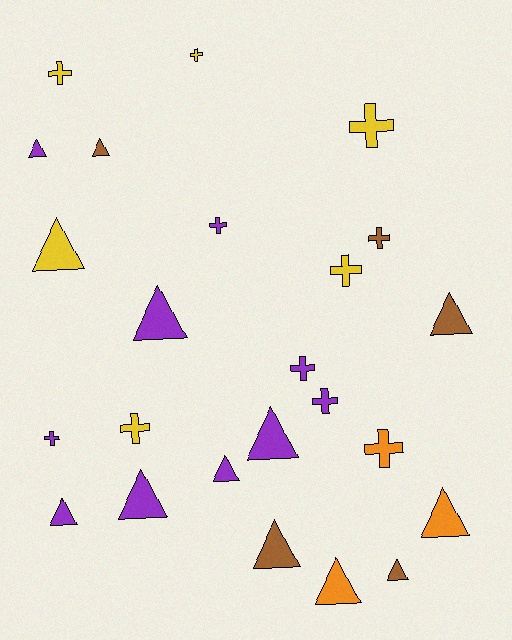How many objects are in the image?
There are 24 objects.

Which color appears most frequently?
Purple, with 10 objects.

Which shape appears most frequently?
Triangle, with 13 objects.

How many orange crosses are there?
There is 1 orange cross.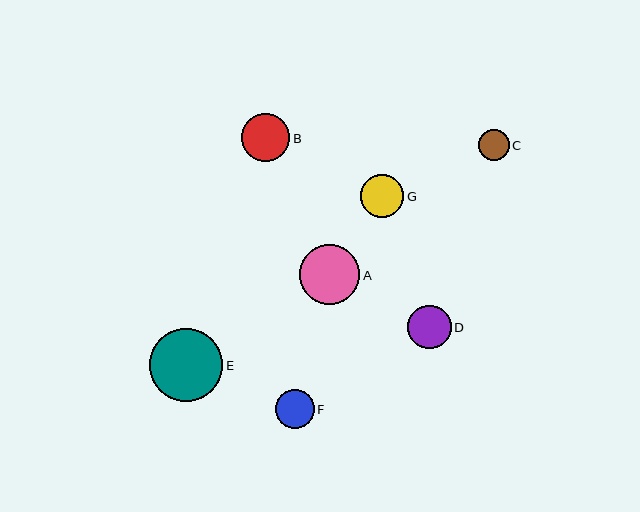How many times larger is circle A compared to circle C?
Circle A is approximately 1.9 times the size of circle C.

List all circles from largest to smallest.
From largest to smallest: E, A, B, G, D, F, C.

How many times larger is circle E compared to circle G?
Circle E is approximately 1.7 times the size of circle G.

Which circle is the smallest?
Circle C is the smallest with a size of approximately 31 pixels.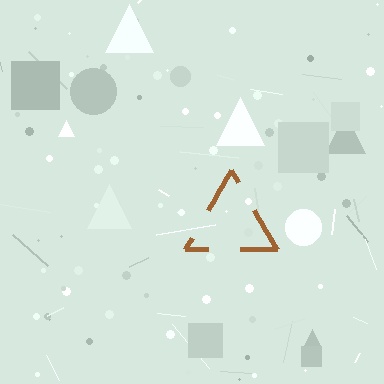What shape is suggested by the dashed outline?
The dashed outline suggests a triangle.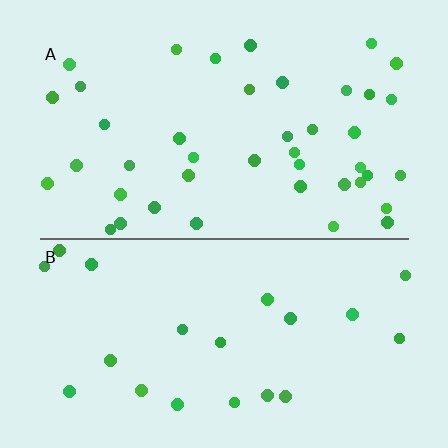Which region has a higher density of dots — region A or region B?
A (the top).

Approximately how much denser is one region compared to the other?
Approximately 2.0× — region A over region B.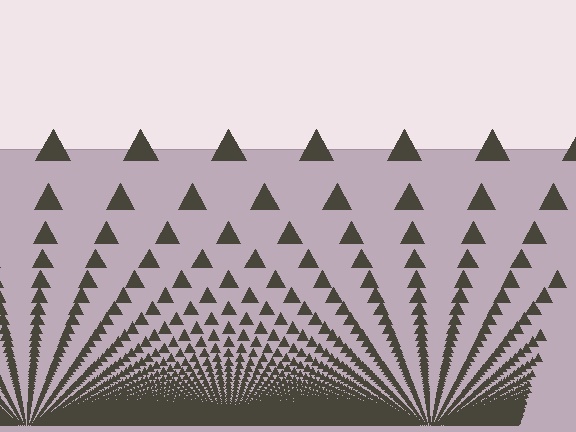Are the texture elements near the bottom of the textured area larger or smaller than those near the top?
Smaller. The gradient is inverted — elements near the bottom are smaller and denser.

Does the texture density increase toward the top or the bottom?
Density increases toward the bottom.